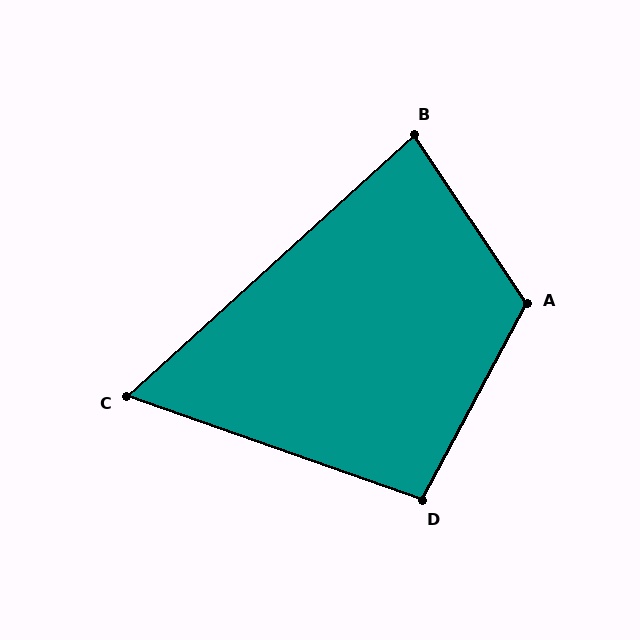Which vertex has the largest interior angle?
A, at approximately 118 degrees.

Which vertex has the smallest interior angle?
C, at approximately 62 degrees.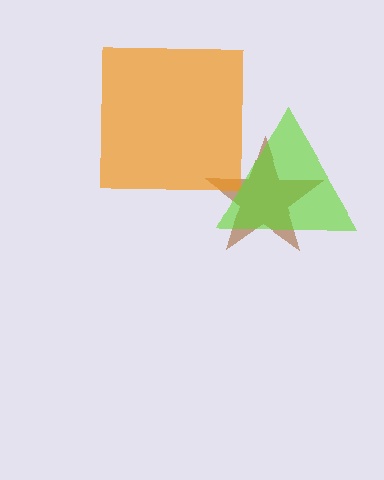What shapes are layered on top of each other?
The layered shapes are: a brown star, an orange square, a lime triangle.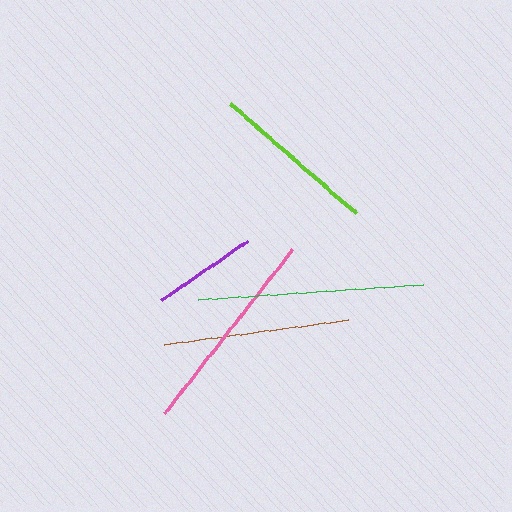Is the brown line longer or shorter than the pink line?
The pink line is longer than the brown line.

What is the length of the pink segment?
The pink segment is approximately 207 pixels long.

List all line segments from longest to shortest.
From longest to shortest: green, pink, brown, lime, purple.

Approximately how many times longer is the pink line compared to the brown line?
The pink line is approximately 1.1 times the length of the brown line.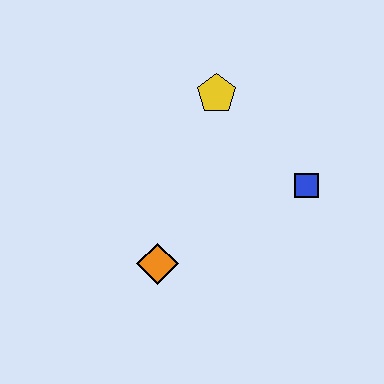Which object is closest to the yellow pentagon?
The blue square is closest to the yellow pentagon.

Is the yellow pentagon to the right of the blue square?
No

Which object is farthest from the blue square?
The orange diamond is farthest from the blue square.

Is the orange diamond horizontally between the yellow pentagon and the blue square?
No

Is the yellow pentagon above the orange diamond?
Yes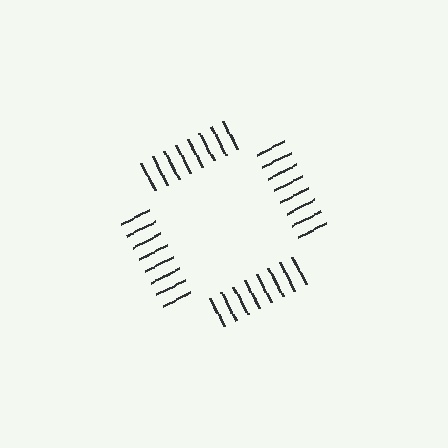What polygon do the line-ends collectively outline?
An illusory square — the line segments terminate on its edges but no continuous stroke is drawn.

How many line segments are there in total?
32 — 8 along each of the 4 edges.